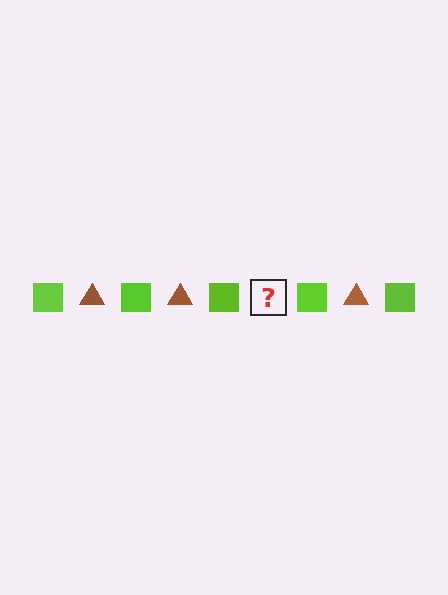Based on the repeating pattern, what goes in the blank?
The blank should be a brown triangle.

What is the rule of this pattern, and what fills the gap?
The rule is that the pattern alternates between lime square and brown triangle. The gap should be filled with a brown triangle.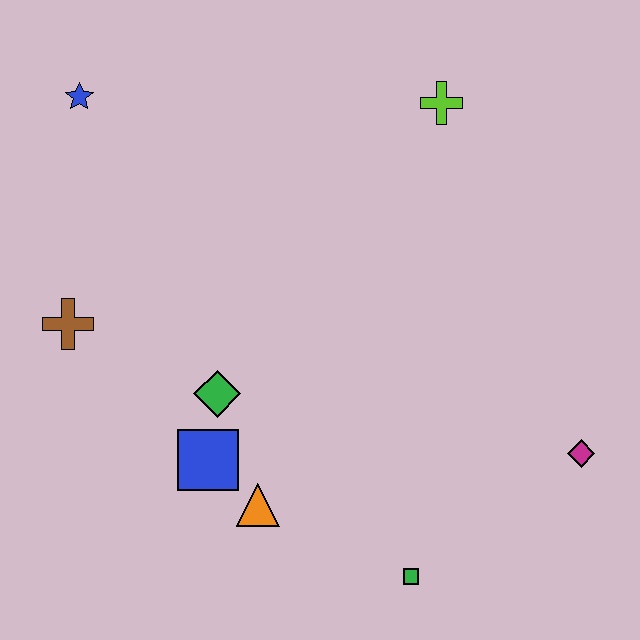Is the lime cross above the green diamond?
Yes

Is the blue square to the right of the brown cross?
Yes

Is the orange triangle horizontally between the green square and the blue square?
Yes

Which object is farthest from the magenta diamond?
The blue star is farthest from the magenta diamond.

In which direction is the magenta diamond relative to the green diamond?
The magenta diamond is to the right of the green diamond.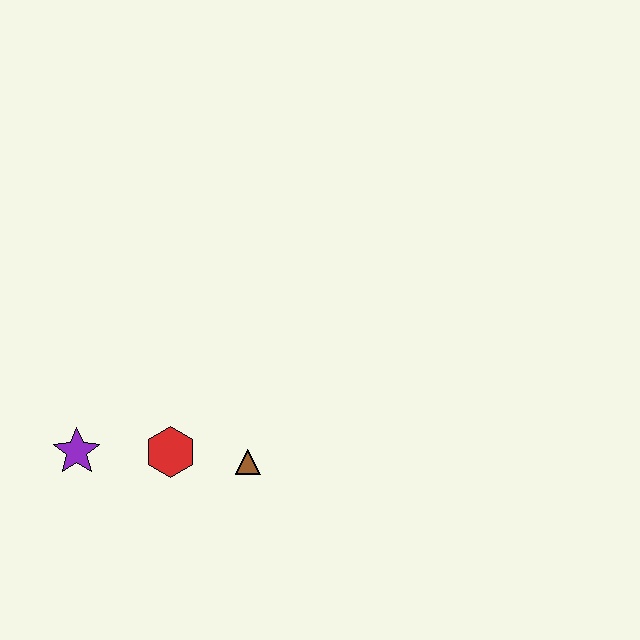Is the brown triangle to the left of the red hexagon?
No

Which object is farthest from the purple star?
The brown triangle is farthest from the purple star.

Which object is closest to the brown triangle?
The red hexagon is closest to the brown triangle.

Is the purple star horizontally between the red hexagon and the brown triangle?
No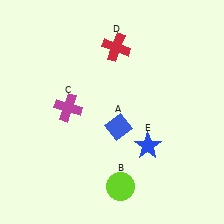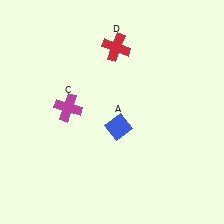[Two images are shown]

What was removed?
The lime circle (B), the blue star (E) were removed in Image 2.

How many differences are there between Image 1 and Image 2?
There are 2 differences between the two images.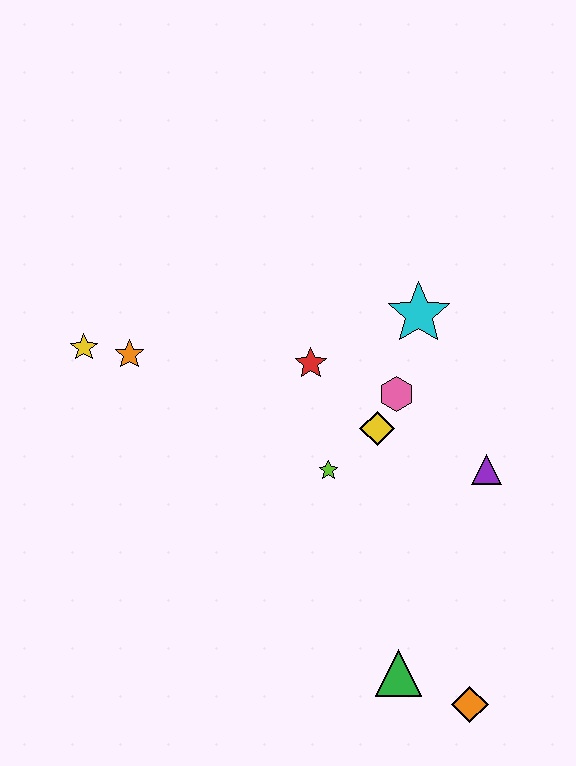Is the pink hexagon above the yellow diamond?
Yes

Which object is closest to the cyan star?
The pink hexagon is closest to the cyan star.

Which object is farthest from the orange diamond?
The yellow star is farthest from the orange diamond.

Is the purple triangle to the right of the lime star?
Yes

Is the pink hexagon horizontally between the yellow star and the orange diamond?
Yes